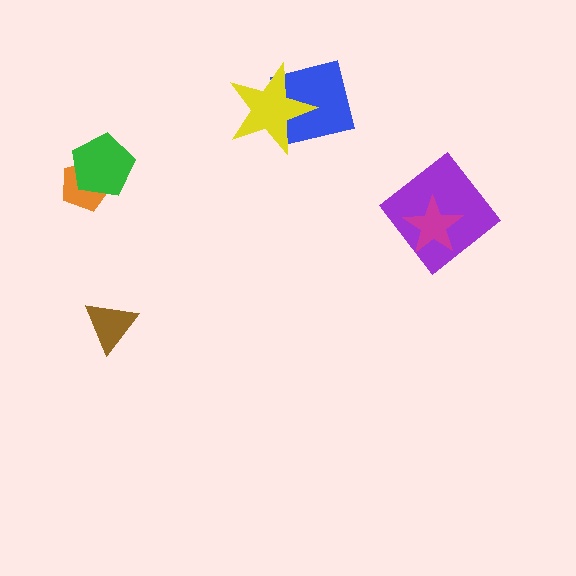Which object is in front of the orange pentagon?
The green pentagon is in front of the orange pentagon.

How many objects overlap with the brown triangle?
0 objects overlap with the brown triangle.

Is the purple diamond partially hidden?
Yes, it is partially covered by another shape.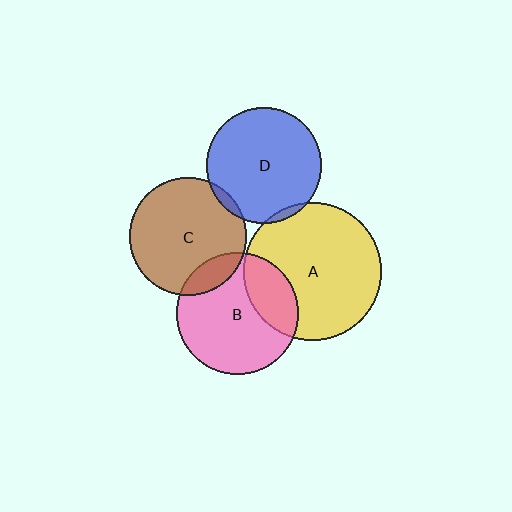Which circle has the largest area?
Circle A (yellow).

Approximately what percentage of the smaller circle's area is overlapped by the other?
Approximately 25%.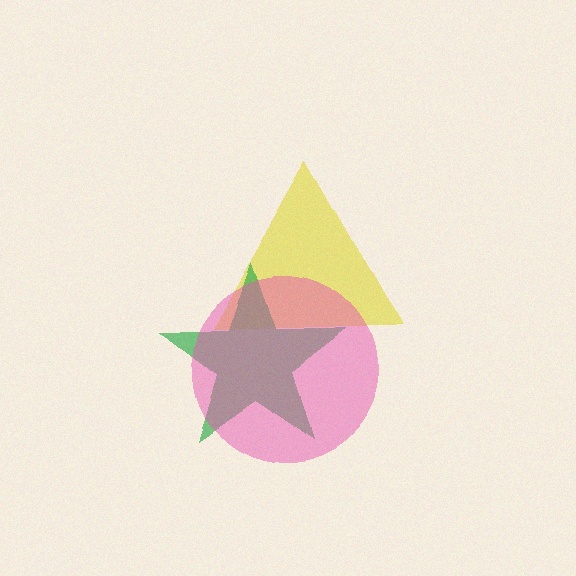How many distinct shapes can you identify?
There are 3 distinct shapes: a yellow triangle, a green star, a pink circle.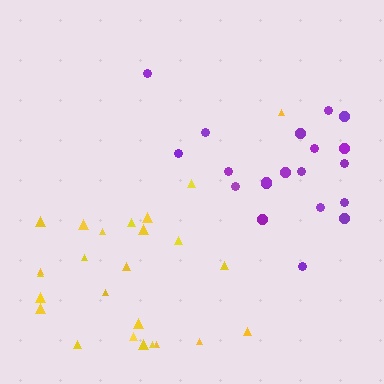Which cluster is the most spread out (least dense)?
Purple.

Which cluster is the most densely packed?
Yellow.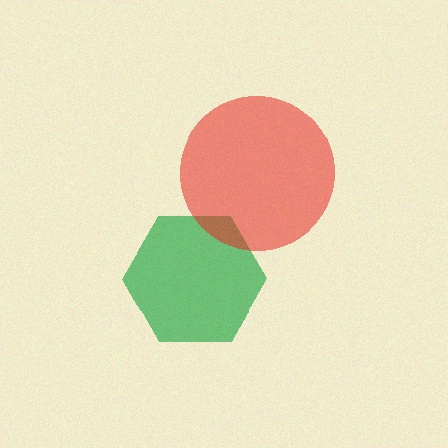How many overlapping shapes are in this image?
There are 2 overlapping shapes in the image.